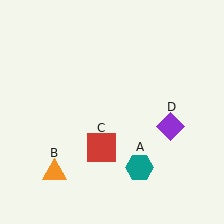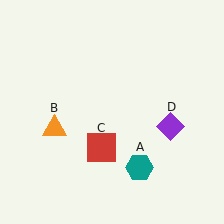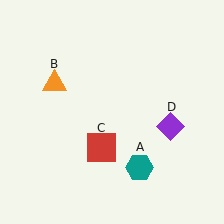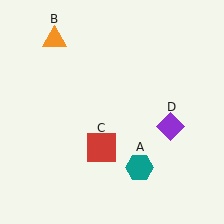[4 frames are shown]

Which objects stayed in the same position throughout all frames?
Teal hexagon (object A) and red square (object C) and purple diamond (object D) remained stationary.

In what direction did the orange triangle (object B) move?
The orange triangle (object B) moved up.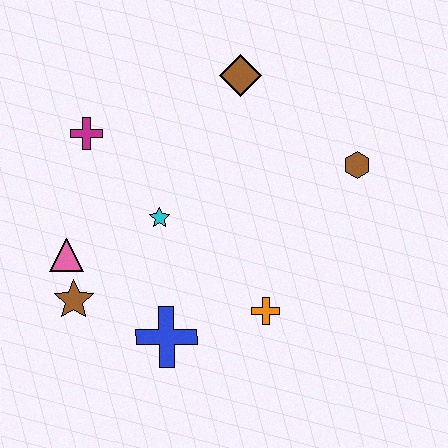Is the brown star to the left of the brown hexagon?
Yes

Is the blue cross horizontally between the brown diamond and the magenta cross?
Yes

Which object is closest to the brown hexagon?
The brown diamond is closest to the brown hexagon.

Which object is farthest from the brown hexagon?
The brown star is farthest from the brown hexagon.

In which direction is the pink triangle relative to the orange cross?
The pink triangle is to the left of the orange cross.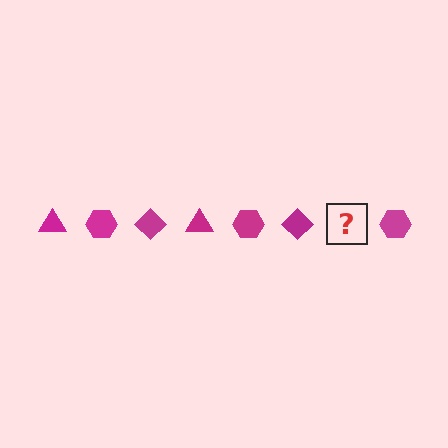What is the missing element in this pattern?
The missing element is a magenta triangle.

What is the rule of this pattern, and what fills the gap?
The rule is that the pattern cycles through triangle, hexagon, diamond shapes in magenta. The gap should be filled with a magenta triangle.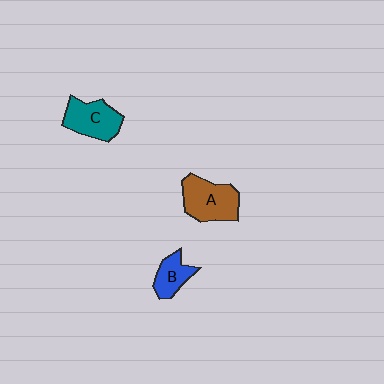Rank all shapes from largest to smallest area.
From largest to smallest: A (brown), C (teal), B (blue).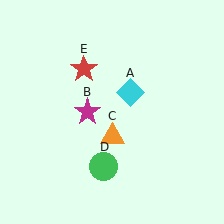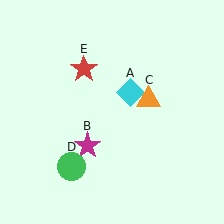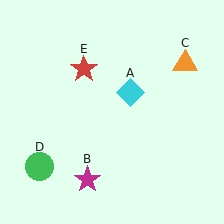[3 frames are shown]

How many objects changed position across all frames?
3 objects changed position: magenta star (object B), orange triangle (object C), green circle (object D).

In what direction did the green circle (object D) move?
The green circle (object D) moved left.